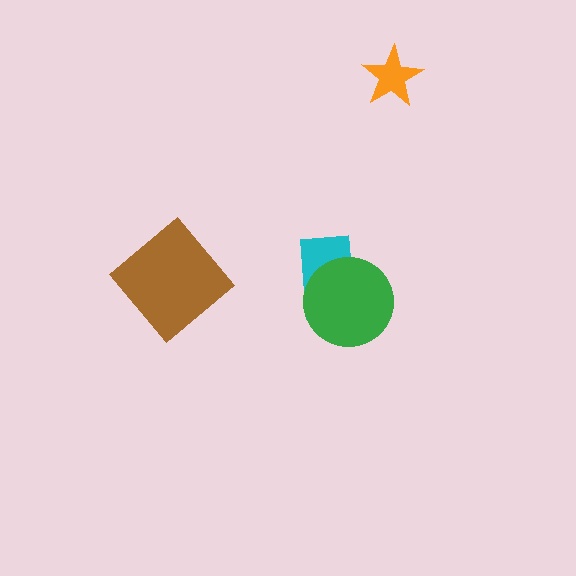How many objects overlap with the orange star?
0 objects overlap with the orange star.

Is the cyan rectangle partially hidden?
Yes, it is partially covered by another shape.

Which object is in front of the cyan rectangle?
The green circle is in front of the cyan rectangle.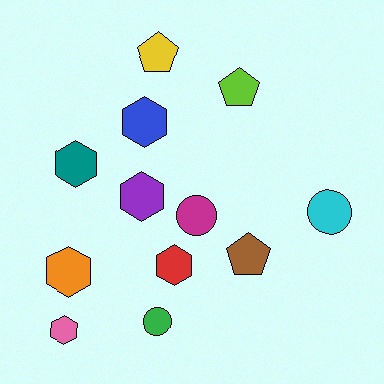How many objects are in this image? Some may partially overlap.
There are 12 objects.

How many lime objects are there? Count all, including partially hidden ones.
There is 1 lime object.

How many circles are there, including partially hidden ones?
There are 3 circles.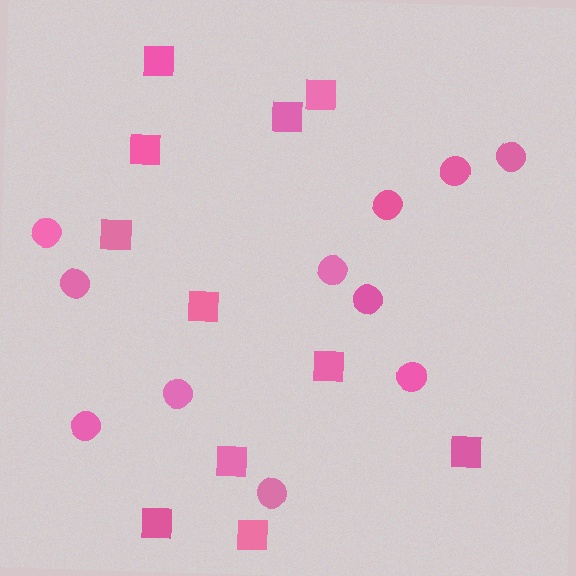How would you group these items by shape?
There are 2 groups: one group of squares (11) and one group of circles (11).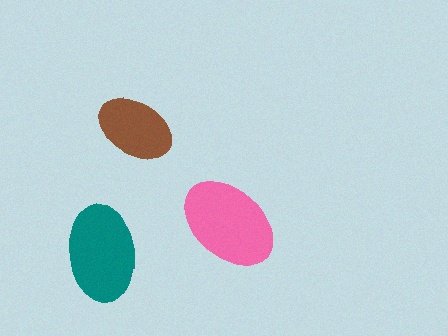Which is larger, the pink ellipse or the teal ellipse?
The pink one.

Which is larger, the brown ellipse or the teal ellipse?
The teal one.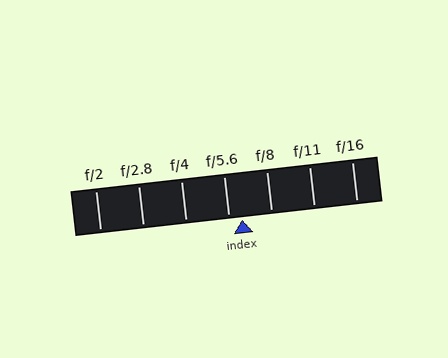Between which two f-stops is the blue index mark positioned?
The index mark is between f/5.6 and f/8.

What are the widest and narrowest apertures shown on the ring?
The widest aperture shown is f/2 and the narrowest is f/16.